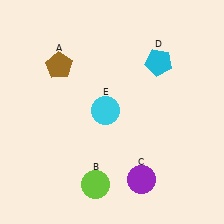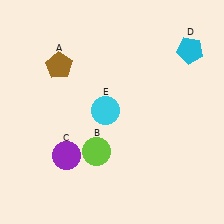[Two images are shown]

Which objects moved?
The objects that moved are: the lime circle (B), the purple circle (C), the cyan pentagon (D).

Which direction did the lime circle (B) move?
The lime circle (B) moved up.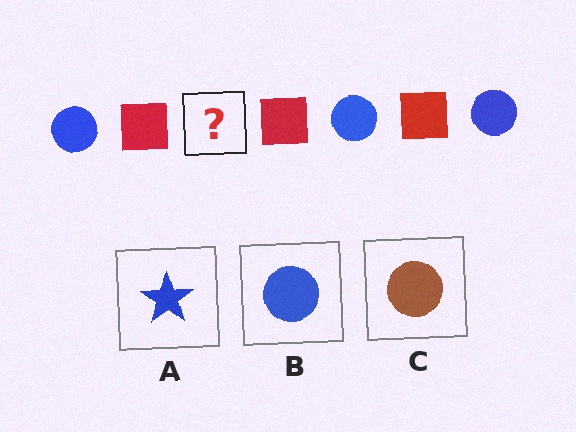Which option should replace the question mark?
Option B.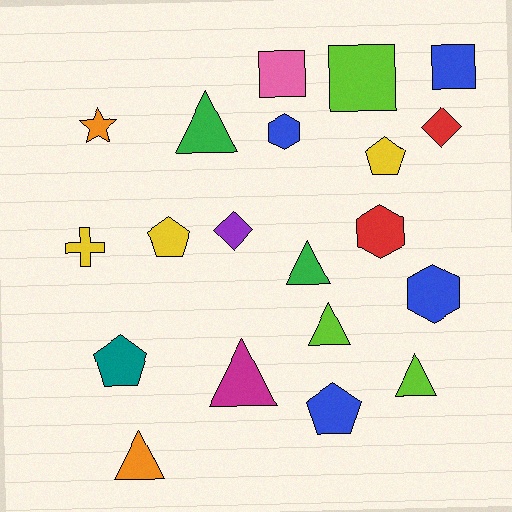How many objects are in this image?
There are 20 objects.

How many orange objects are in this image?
There are 2 orange objects.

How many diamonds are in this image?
There are 2 diamonds.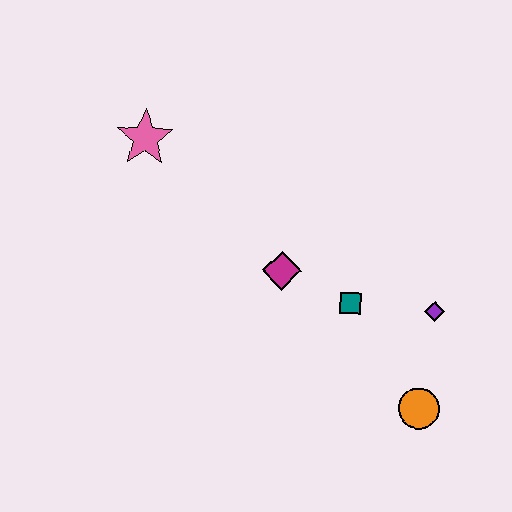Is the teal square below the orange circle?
No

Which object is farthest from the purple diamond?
The pink star is farthest from the purple diamond.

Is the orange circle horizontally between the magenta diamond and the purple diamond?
Yes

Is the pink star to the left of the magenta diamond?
Yes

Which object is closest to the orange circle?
The purple diamond is closest to the orange circle.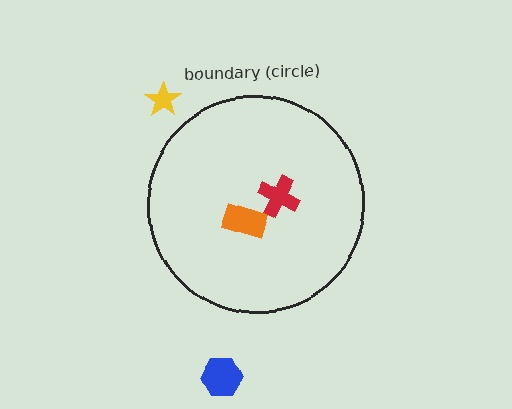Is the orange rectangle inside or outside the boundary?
Inside.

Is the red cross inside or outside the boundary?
Inside.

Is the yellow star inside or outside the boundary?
Outside.